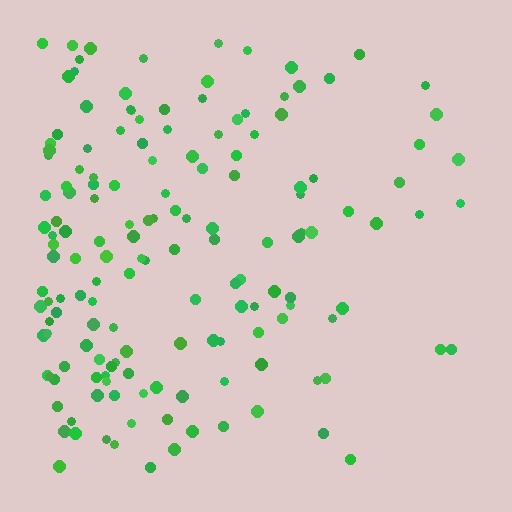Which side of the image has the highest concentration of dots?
The left.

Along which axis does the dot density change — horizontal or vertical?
Horizontal.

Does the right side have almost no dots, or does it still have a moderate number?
Still a moderate number, just noticeably fewer than the left.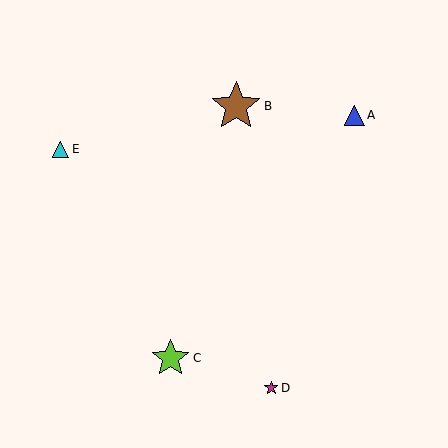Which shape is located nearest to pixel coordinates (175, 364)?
The lime star (labeled C) at (171, 358) is nearest to that location.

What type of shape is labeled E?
Shape E is a cyan triangle.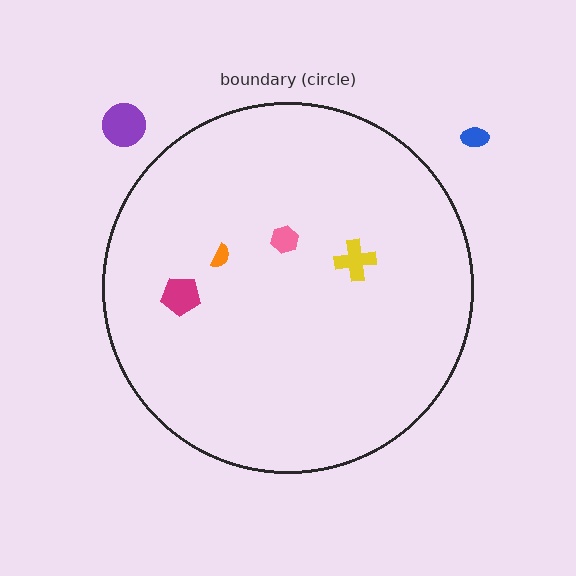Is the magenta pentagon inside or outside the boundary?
Inside.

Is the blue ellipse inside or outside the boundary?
Outside.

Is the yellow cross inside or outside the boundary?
Inside.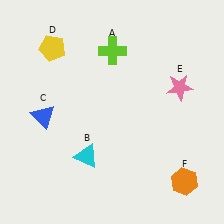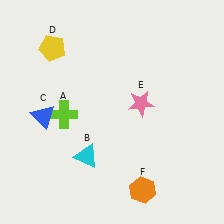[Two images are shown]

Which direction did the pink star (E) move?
The pink star (E) moved left.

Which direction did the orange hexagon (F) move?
The orange hexagon (F) moved left.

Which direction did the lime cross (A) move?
The lime cross (A) moved down.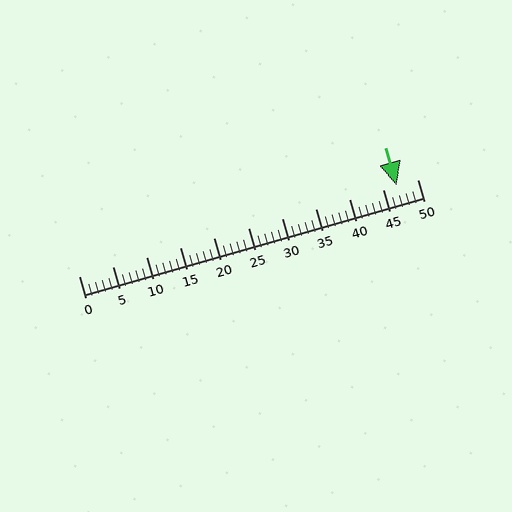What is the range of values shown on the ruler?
The ruler shows values from 0 to 50.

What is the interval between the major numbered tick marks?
The major tick marks are spaced 5 units apart.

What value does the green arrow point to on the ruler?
The green arrow points to approximately 47.